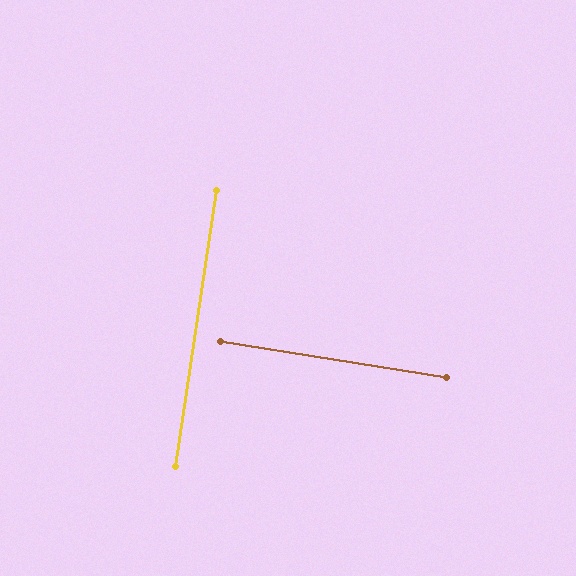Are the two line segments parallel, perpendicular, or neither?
Perpendicular — they meet at approximately 90°.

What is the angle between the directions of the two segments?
Approximately 90 degrees.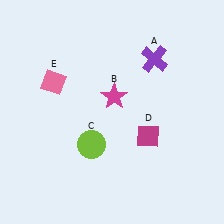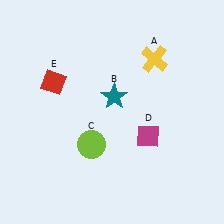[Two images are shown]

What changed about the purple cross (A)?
In Image 1, A is purple. In Image 2, it changed to yellow.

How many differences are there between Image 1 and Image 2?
There are 3 differences between the two images.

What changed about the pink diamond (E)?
In Image 1, E is pink. In Image 2, it changed to red.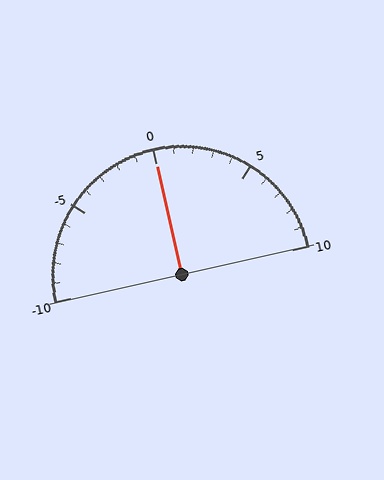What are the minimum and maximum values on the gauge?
The gauge ranges from -10 to 10.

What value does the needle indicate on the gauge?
The needle indicates approximately 0.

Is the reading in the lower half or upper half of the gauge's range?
The reading is in the upper half of the range (-10 to 10).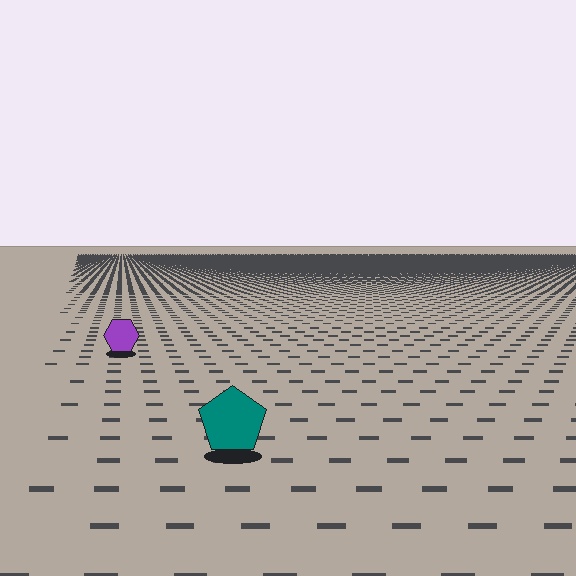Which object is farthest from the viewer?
The purple hexagon is farthest from the viewer. It appears smaller and the ground texture around it is denser.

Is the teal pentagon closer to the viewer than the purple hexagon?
Yes. The teal pentagon is closer — you can tell from the texture gradient: the ground texture is coarser near it.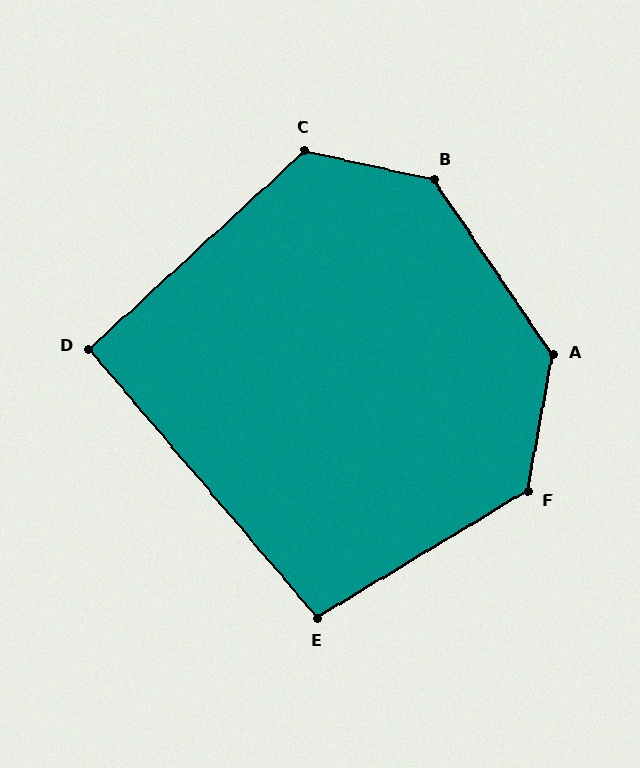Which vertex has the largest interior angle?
B, at approximately 137 degrees.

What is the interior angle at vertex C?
Approximately 125 degrees (obtuse).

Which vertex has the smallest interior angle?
D, at approximately 92 degrees.